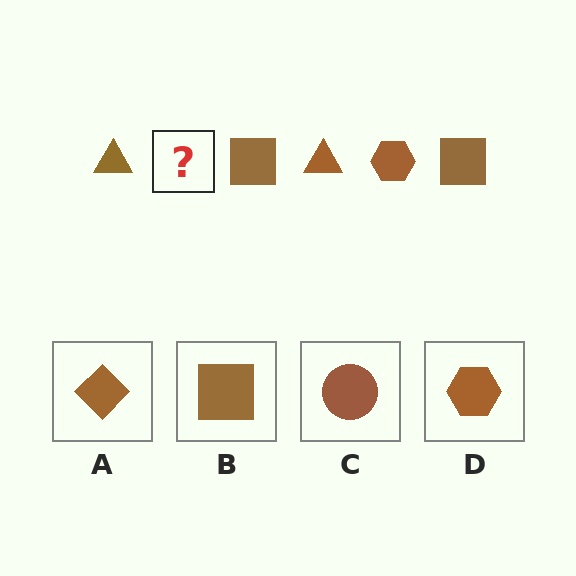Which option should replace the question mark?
Option D.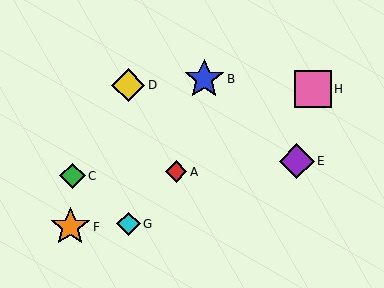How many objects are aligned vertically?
2 objects (D, G) are aligned vertically.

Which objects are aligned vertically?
Objects D, G are aligned vertically.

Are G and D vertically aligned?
Yes, both are at x≈128.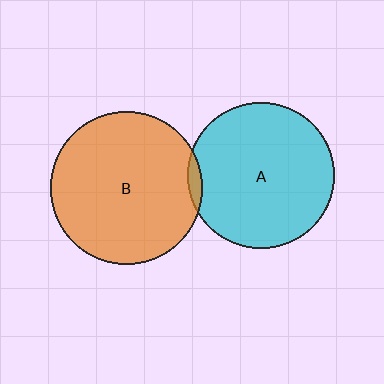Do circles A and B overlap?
Yes.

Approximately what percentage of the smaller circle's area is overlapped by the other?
Approximately 5%.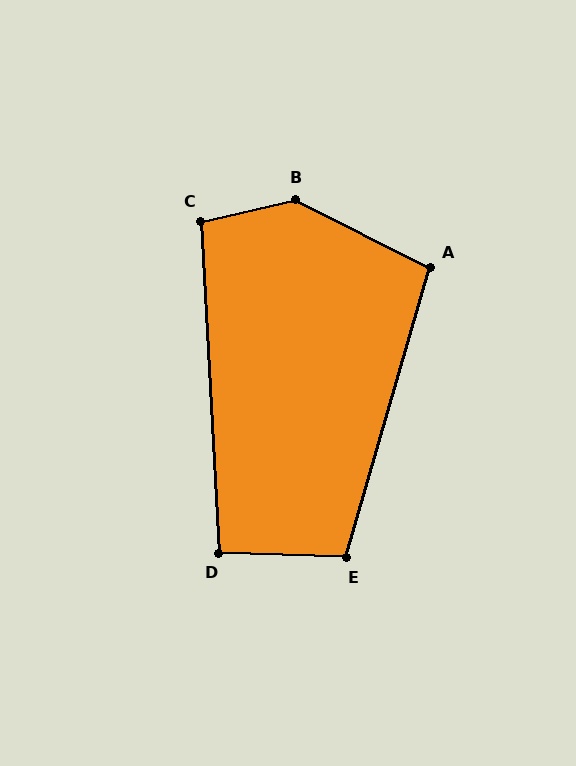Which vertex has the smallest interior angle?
D, at approximately 95 degrees.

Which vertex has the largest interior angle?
B, at approximately 140 degrees.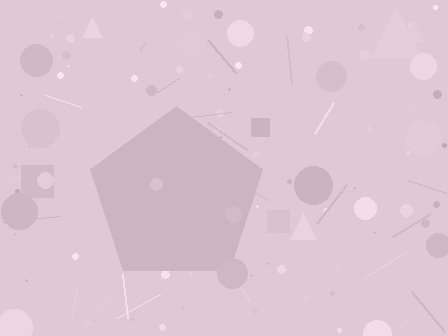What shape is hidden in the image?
A pentagon is hidden in the image.